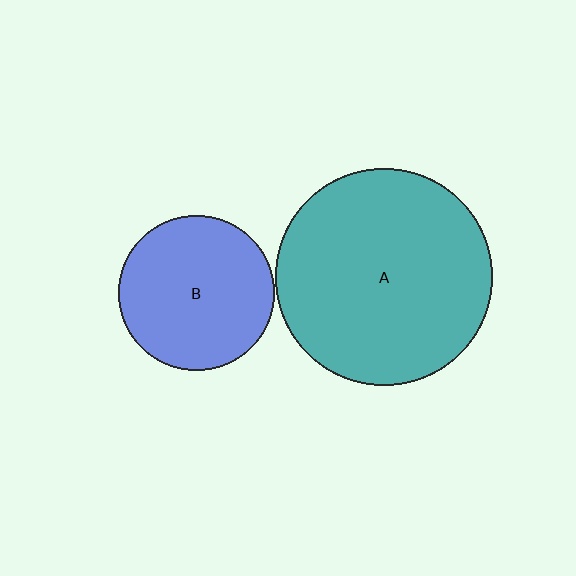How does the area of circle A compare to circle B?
Approximately 1.9 times.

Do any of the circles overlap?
No, none of the circles overlap.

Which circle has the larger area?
Circle A (teal).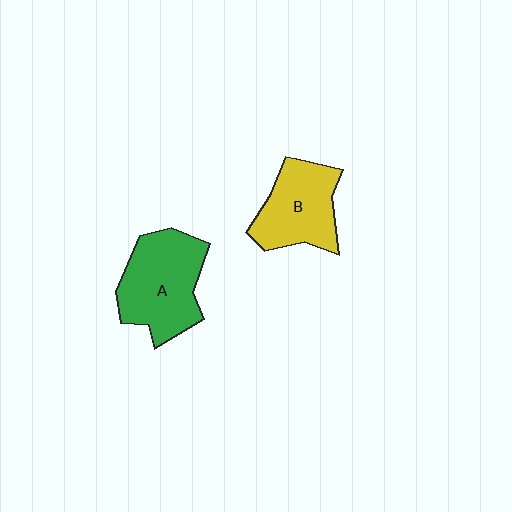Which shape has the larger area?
Shape A (green).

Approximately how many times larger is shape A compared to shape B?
Approximately 1.2 times.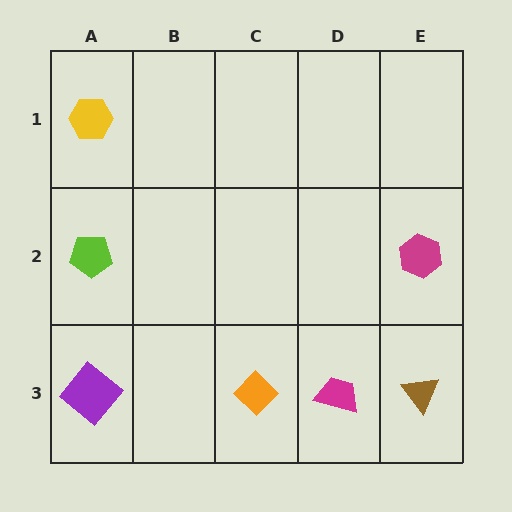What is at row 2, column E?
A magenta hexagon.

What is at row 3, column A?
A purple diamond.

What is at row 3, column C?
An orange diamond.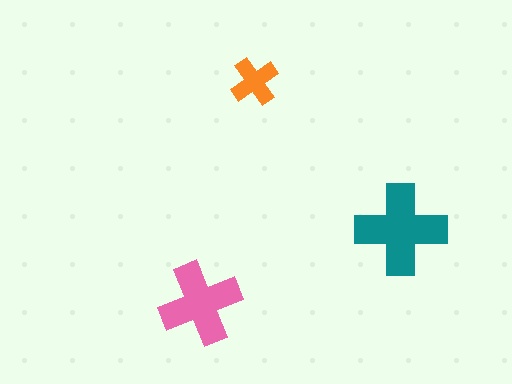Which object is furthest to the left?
The pink cross is leftmost.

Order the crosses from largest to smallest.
the teal one, the pink one, the orange one.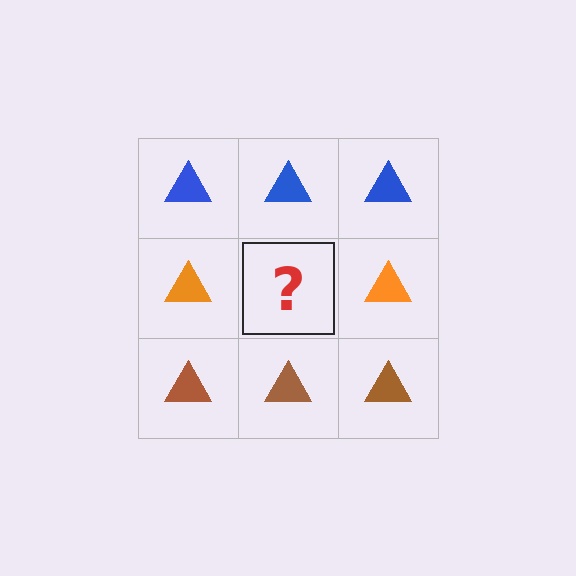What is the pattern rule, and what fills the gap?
The rule is that each row has a consistent color. The gap should be filled with an orange triangle.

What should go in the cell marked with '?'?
The missing cell should contain an orange triangle.